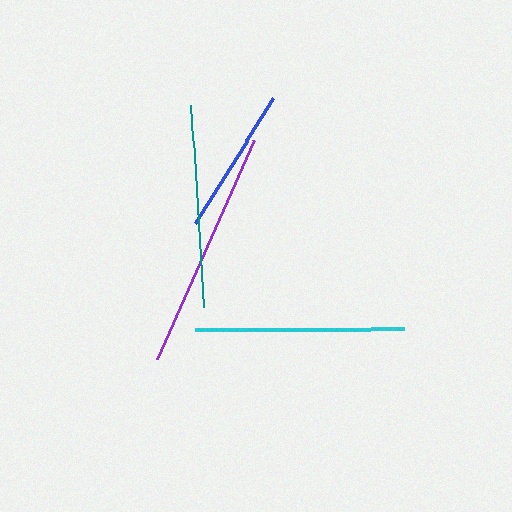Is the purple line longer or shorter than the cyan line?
The purple line is longer than the cyan line.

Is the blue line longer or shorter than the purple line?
The purple line is longer than the blue line.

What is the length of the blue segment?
The blue segment is approximately 147 pixels long.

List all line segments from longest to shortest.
From longest to shortest: purple, cyan, teal, blue.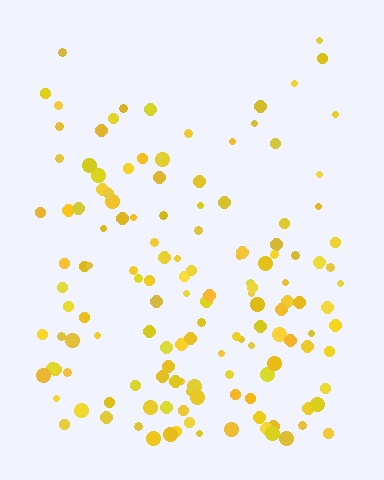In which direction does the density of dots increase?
From top to bottom, with the bottom side densest.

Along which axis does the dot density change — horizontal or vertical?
Vertical.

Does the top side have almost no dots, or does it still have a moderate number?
Still a moderate number, just noticeably fewer than the bottom.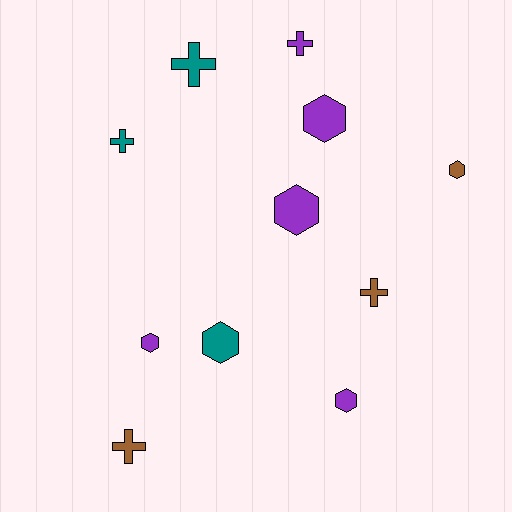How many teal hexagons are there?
There is 1 teal hexagon.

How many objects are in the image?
There are 11 objects.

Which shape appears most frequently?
Hexagon, with 6 objects.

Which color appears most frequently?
Purple, with 5 objects.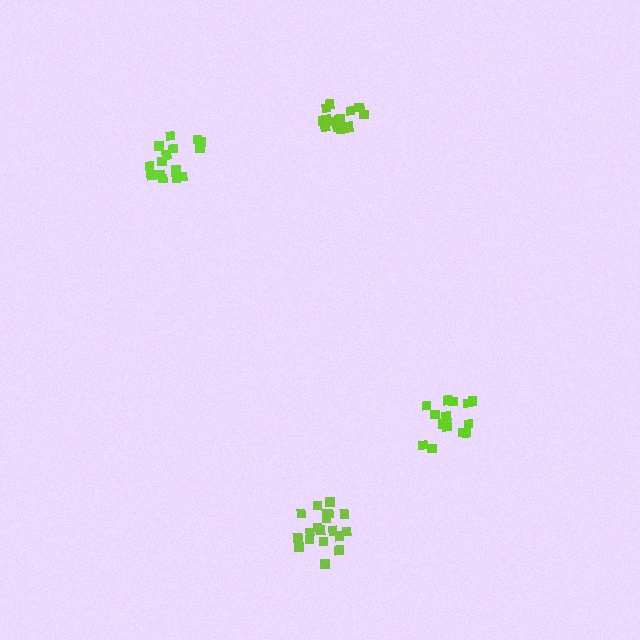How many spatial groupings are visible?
There are 4 spatial groupings.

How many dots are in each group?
Group 1: 19 dots, Group 2: 15 dots, Group 3: 15 dots, Group 4: 15 dots (64 total).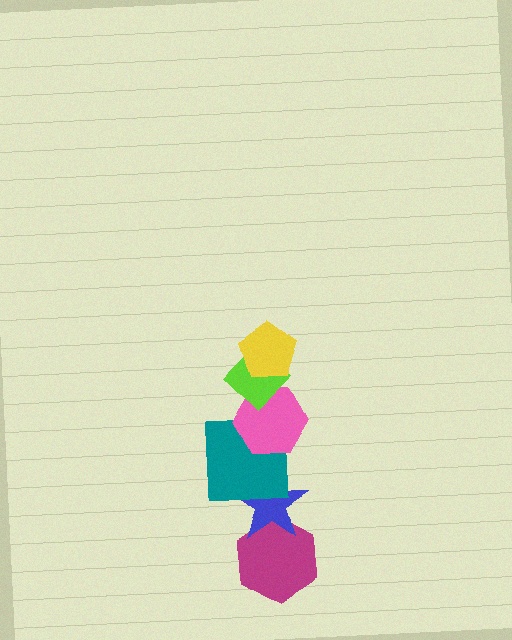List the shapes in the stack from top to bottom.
From top to bottom: the yellow pentagon, the lime diamond, the pink hexagon, the teal square, the blue star, the magenta hexagon.